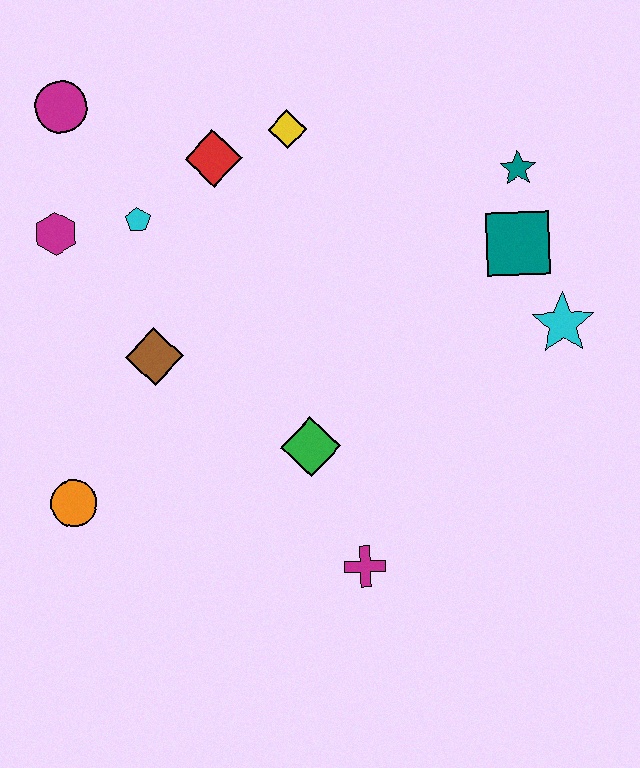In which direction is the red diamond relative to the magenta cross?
The red diamond is above the magenta cross.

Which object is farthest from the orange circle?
The teal star is farthest from the orange circle.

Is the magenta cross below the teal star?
Yes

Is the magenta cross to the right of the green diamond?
Yes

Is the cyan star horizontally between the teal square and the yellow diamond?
No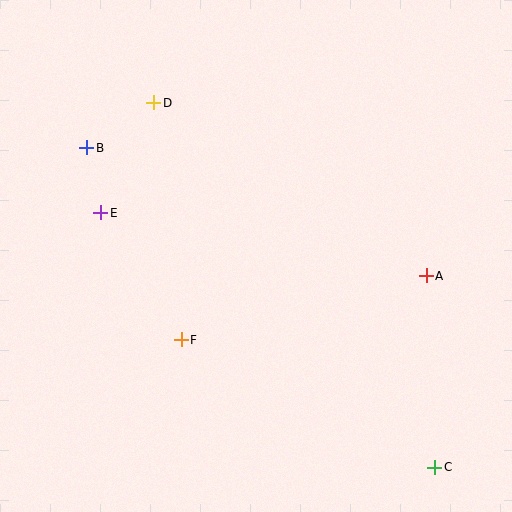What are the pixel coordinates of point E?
Point E is at (101, 213).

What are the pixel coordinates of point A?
Point A is at (426, 276).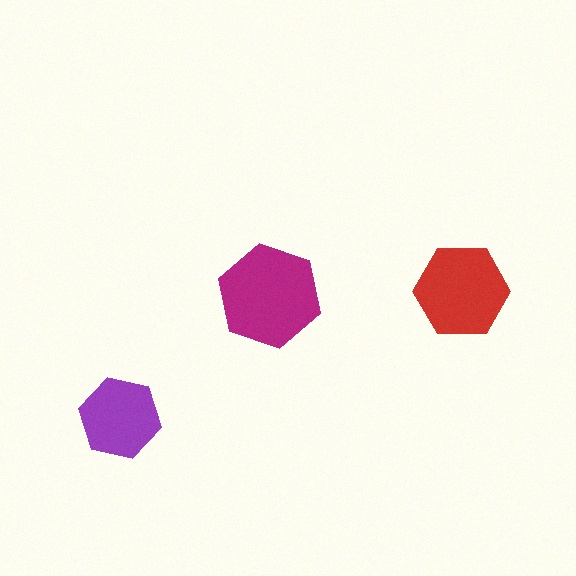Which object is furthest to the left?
The purple hexagon is leftmost.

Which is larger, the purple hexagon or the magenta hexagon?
The magenta one.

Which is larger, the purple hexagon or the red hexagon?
The red one.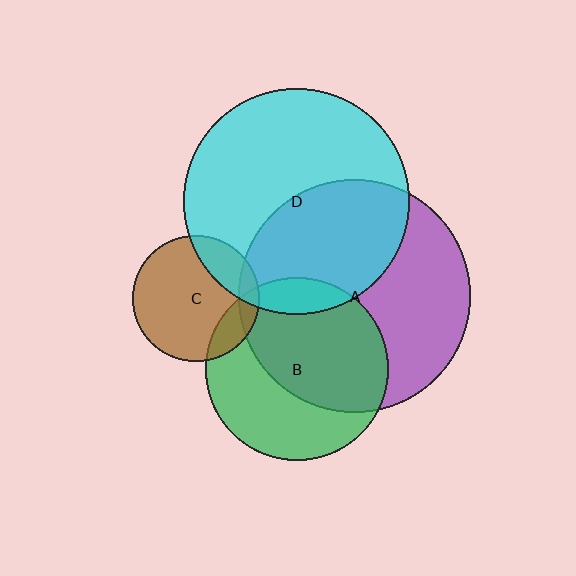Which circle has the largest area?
Circle A (purple).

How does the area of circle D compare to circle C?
Approximately 3.2 times.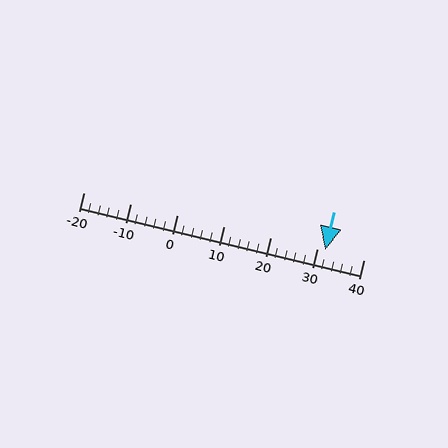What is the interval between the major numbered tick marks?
The major tick marks are spaced 10 units apart.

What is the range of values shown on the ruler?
The ruler shows values from -20 to 40.